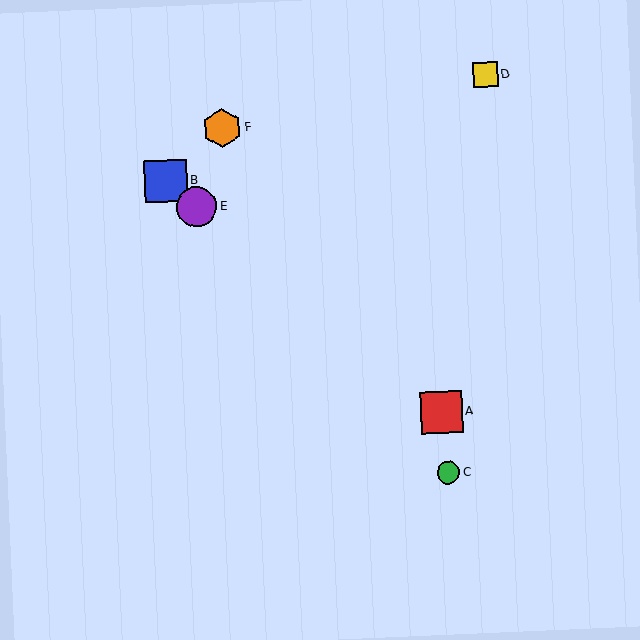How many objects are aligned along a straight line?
3 objects (A, B, E) are aligned along a straight line.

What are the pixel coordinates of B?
Object B is at (166, 181).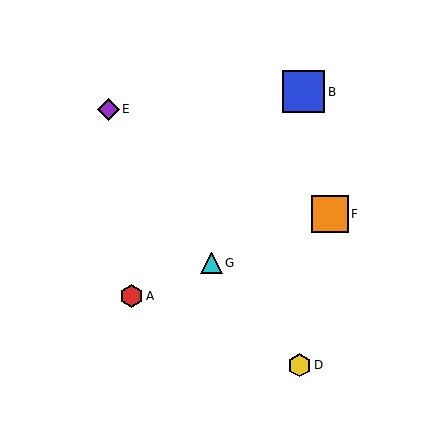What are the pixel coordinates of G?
Object G is at (211, 263).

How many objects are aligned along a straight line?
4 objects (A, C, F, G) are aligned along a straight line.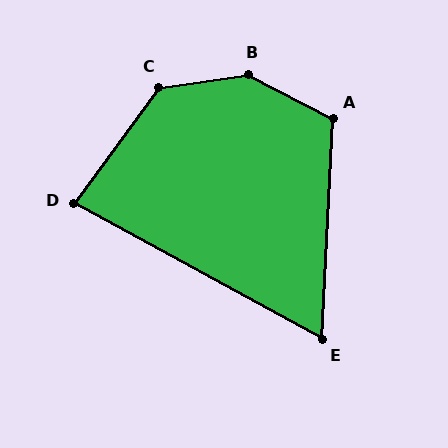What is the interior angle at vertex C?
Approximately 134 degrees (obtuse).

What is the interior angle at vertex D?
Approximately 83 degrees (acute).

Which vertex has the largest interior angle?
B, at approximately 144 degrees.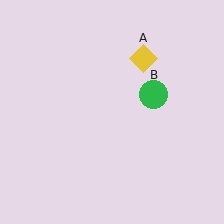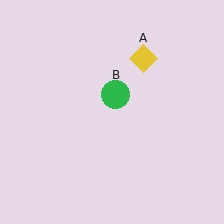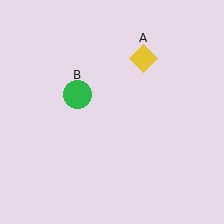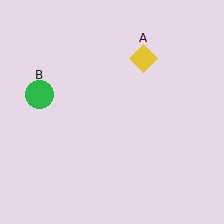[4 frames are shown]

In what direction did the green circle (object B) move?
The green circle (object B) moved left.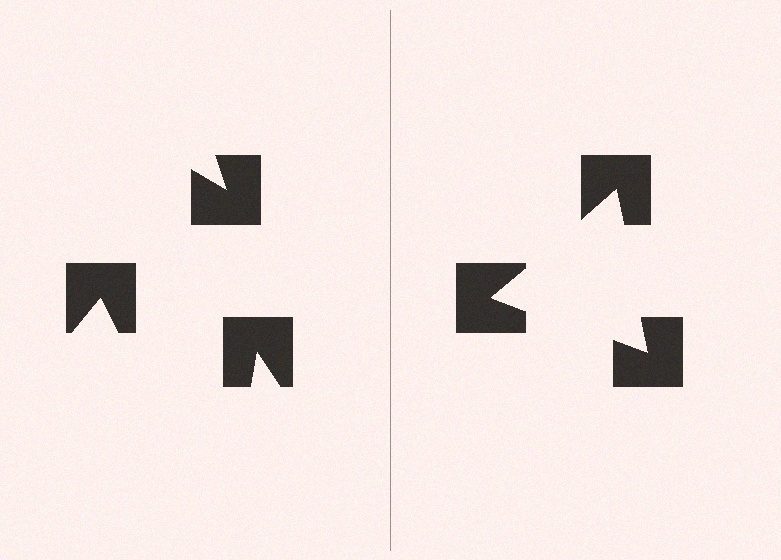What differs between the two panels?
The notched squares are positioned identically on both sides; only the wedge orientations differ. On the right they align to a triangle; on the left they are misaligned.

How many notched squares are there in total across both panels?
6 — 3 on each side.